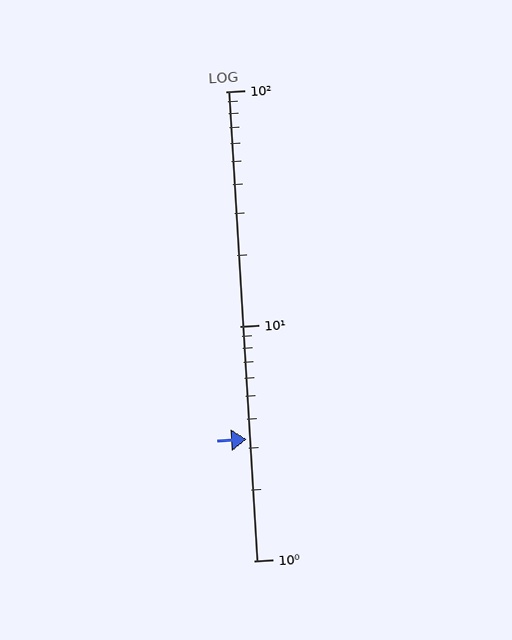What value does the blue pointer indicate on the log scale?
The pointer indicates approximately 3.3.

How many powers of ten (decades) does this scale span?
The scale spans 2 decades, from 1 to 100.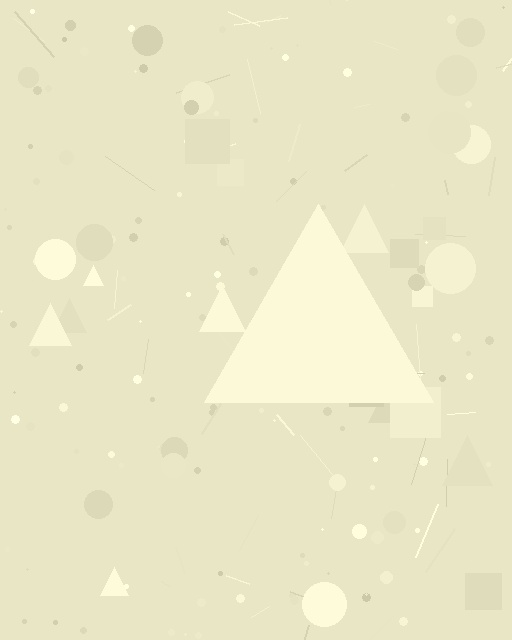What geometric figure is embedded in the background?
A triangle is embedded in the background.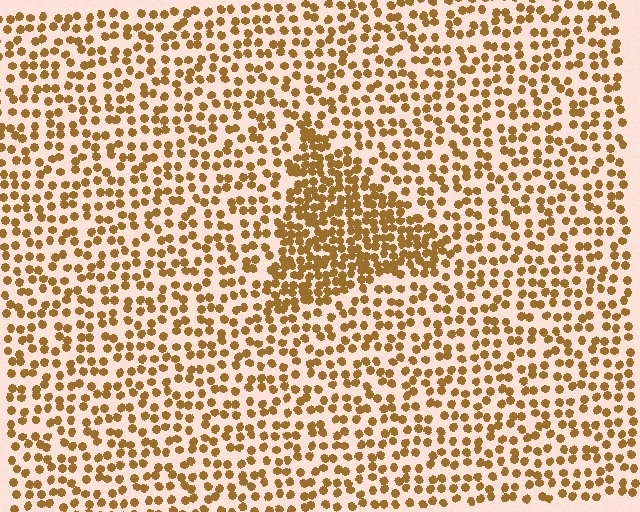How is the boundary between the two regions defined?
The boundary is defined by a change in element density (approximately 2.0x ratio). All elements are the same color, size, and shape.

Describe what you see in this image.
The image contains small brown elements arranged at two different densities. A triangle-shaped region is visible where the elements are more densely packed than the surrounding area.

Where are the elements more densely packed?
The elements are more densely packed inside the triangle boundary.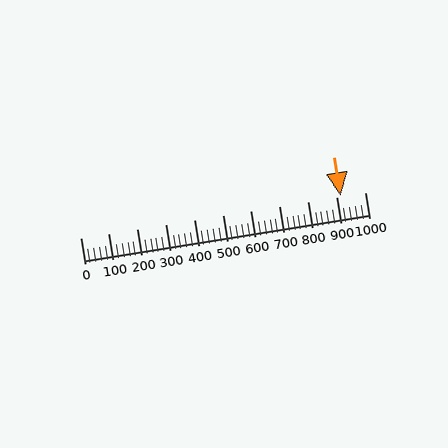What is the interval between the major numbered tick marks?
The major tick marks are spaced 100 units apart.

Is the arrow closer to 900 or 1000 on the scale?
The arrow is closer to 900.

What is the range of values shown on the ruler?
The ruler shows values from 0 to 1000.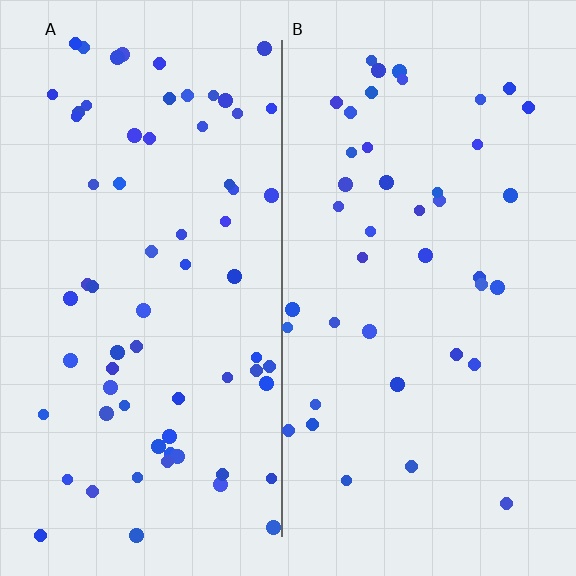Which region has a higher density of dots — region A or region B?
A (the left).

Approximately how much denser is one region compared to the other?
Approximately 1.6× — region A over region B.